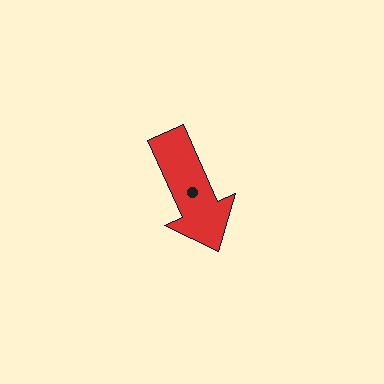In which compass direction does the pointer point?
Southeast.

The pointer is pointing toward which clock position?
Roughly 5 o'clock.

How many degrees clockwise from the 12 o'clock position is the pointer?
Approximately 156 degrees.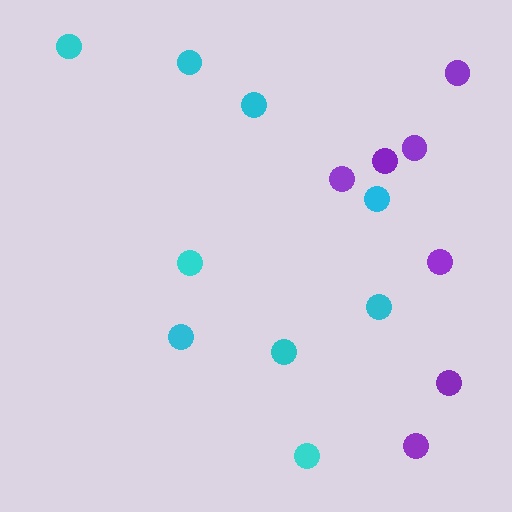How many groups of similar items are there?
There are 2 groups: one group of purple circles (7) and one group of cyan circles (9).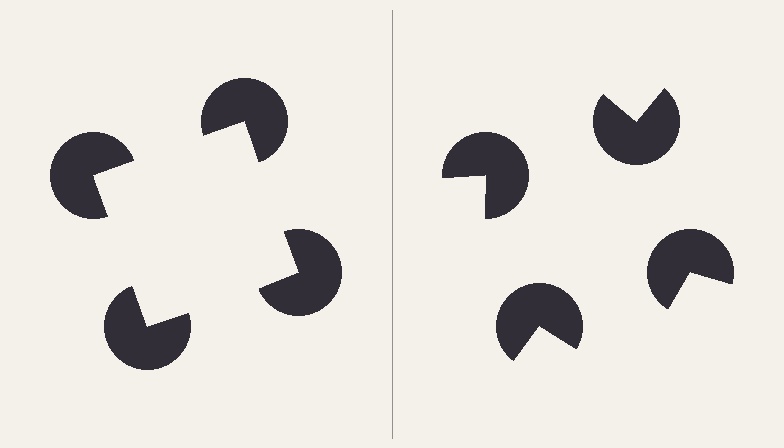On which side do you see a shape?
An illusory square appears on the left side. On the right side the wedge cuts are rotated, so no coherent shape forms.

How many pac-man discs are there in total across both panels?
8 — 4 on each side.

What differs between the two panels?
The pac-man discs are positioned identically on both sides; only the wedge orientations differ. On the left they align to a square; on the right they are misaligned.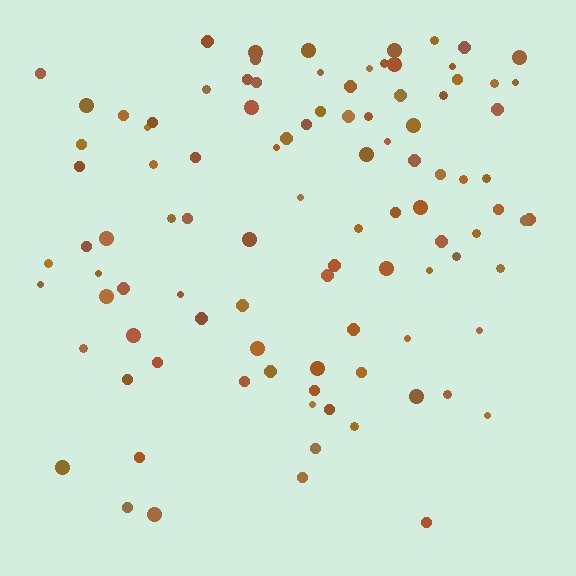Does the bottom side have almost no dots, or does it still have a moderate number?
Still a moderate number, just noticeably fewer than the top.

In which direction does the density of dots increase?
From bottom to top, with the top side densest.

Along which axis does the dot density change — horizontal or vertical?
Vertical.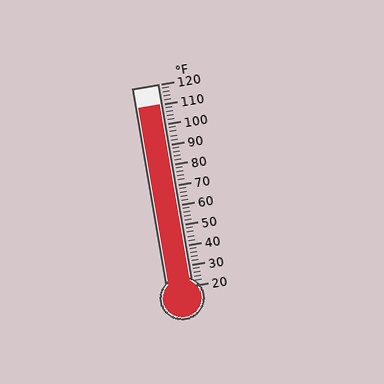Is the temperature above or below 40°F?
The temperature is above 40°F.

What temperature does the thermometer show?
The thermometer shows approximately 110°F.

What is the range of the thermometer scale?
The thermometer scale ranges from 20°F to 120°F.